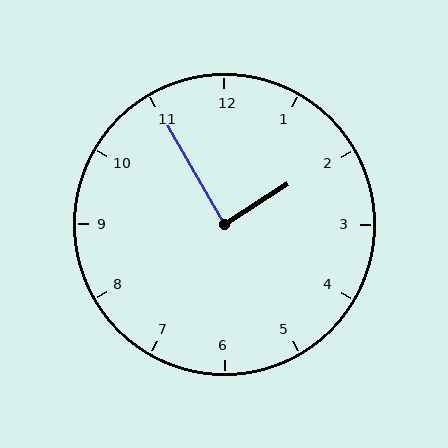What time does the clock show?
1:55.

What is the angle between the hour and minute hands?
Approximately 88 degrees.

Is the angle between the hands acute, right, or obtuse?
It is right.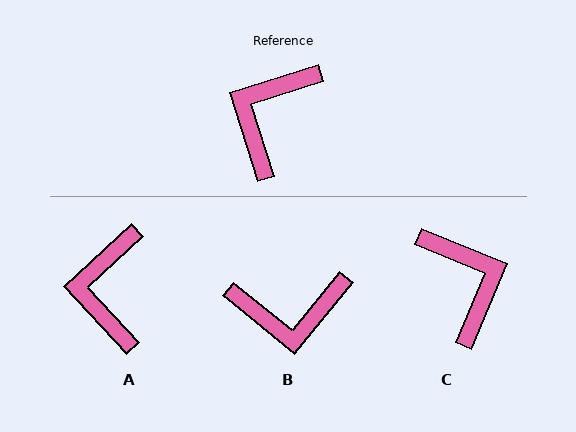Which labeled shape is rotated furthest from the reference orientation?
C, about 130 degrees away.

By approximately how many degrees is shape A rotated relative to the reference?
Approximately 25 degrees counter-clockwise.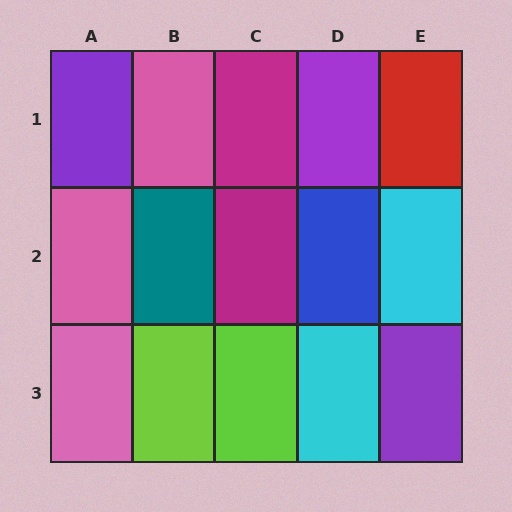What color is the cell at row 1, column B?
Pink.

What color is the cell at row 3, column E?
Purple.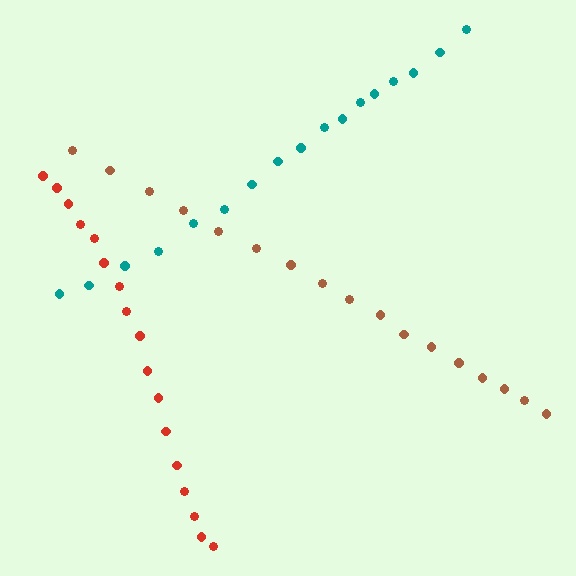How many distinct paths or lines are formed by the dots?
There are 3 distinct paths.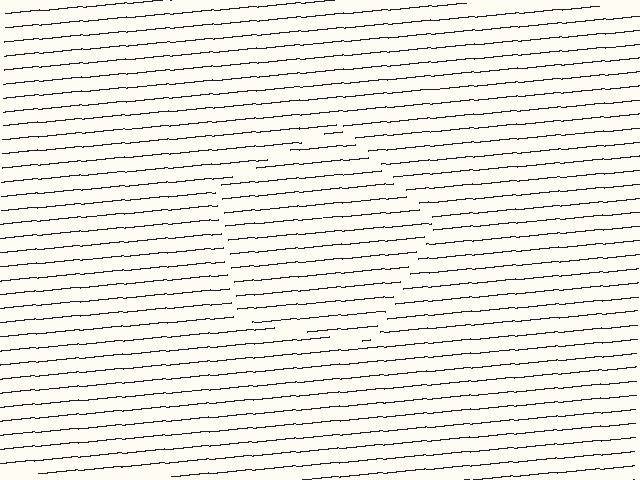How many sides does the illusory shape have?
5 sides — the line-ends trace a pentagon.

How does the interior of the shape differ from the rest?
The interior of the shape contains the same grating, shifted by half a period — the contour is defined by the phase discontinuity where line-ends from the inner and outer gratings abut.